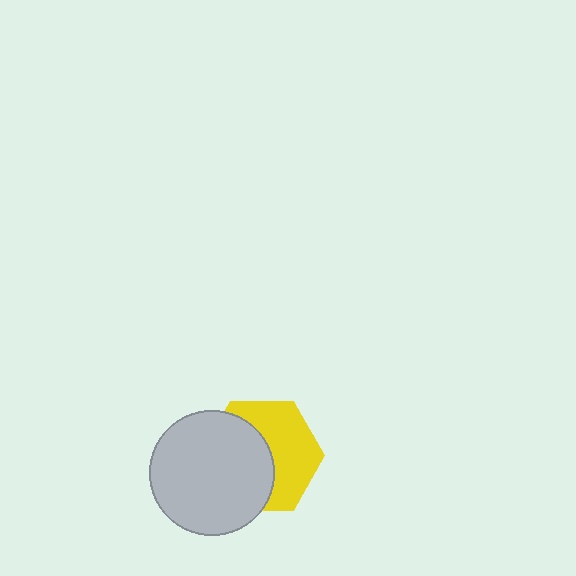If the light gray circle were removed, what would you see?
You would see the complete yellow hexagon.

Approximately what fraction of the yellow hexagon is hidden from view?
Roughly 50% of the yellow hexagon is hidden behind the light gray circle.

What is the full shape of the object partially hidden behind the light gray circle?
The partially hidden object is a yellow hexagon.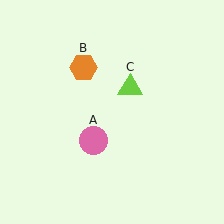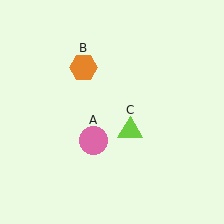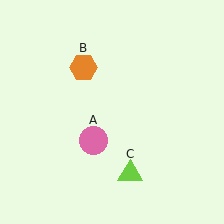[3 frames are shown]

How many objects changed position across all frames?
1 object changed position: lime triangle (object C).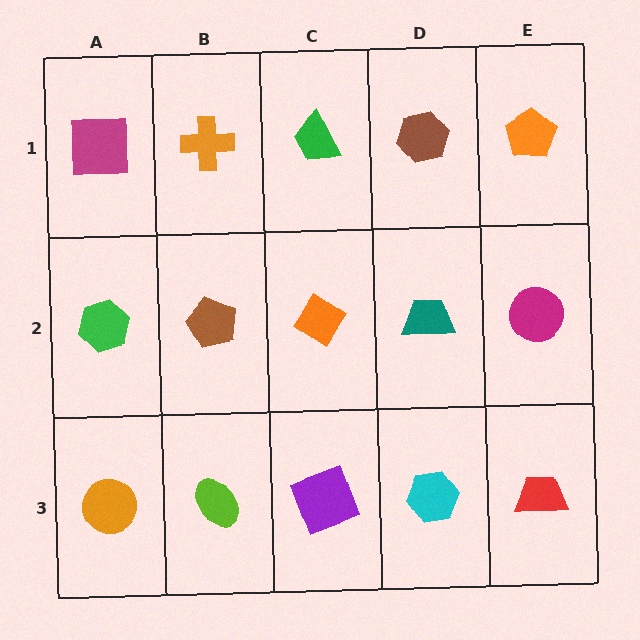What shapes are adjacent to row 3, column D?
A teal trapezoid (row 2, column D), a purple square (row 3, column C), a red trapezoid (row 3, column E).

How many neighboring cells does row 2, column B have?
4.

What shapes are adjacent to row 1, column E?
A magenta circle (row 2, column E), a brown hexagon (row 1, column D).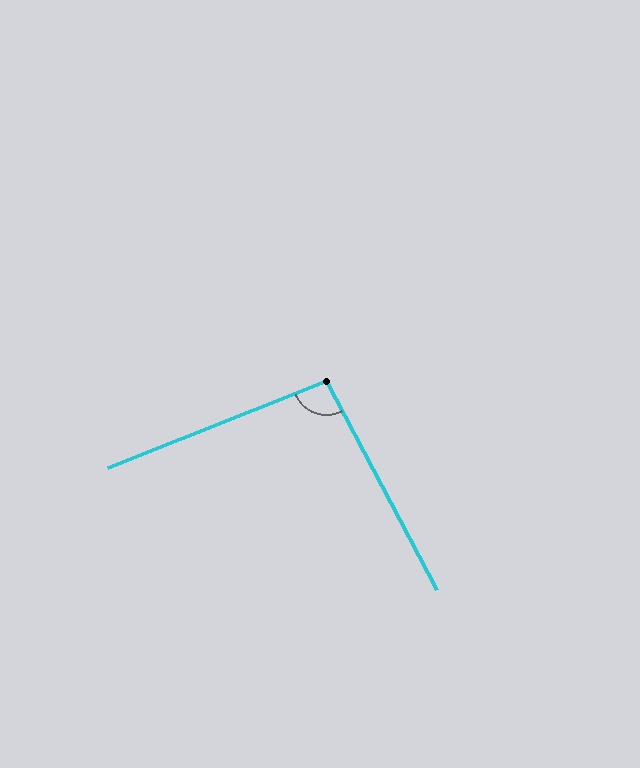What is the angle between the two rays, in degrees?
Approximately 96 degrees.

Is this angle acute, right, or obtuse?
It is obtuse.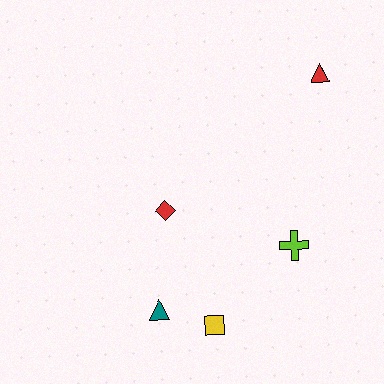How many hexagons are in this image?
There are no hexagons.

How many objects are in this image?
There are 5 objects.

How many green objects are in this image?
There are no green objects.